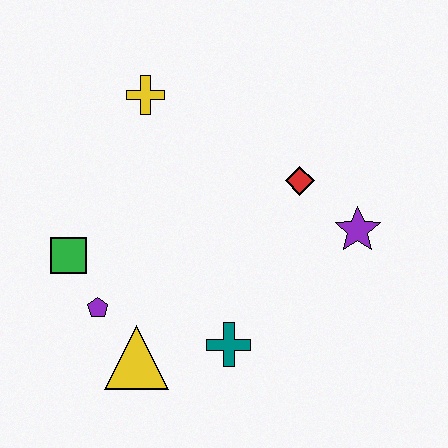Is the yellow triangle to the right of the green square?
Yes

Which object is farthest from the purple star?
The green square is farthest from the purple star.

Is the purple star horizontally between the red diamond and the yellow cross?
No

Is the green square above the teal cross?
Yes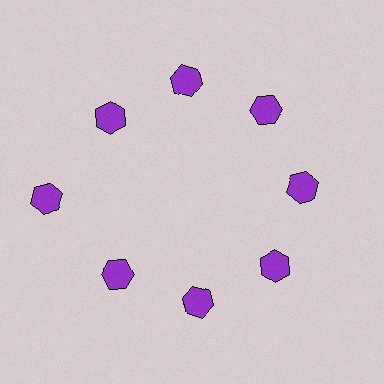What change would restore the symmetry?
The symmetry would be restored by moving it inward, back onto the ring so that all 8 hexagons sit at equal angles and equal distance from the center.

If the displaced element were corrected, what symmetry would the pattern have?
It would have 8-fold rotational symmetry — the pattern would map onto itself every 45 degrees.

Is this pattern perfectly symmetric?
No. The 8 purple hexagons are arranged in a ring, but one element near the 9 o'clock position is pushed outward from the center, breaking the 8-fold rotational symmetry.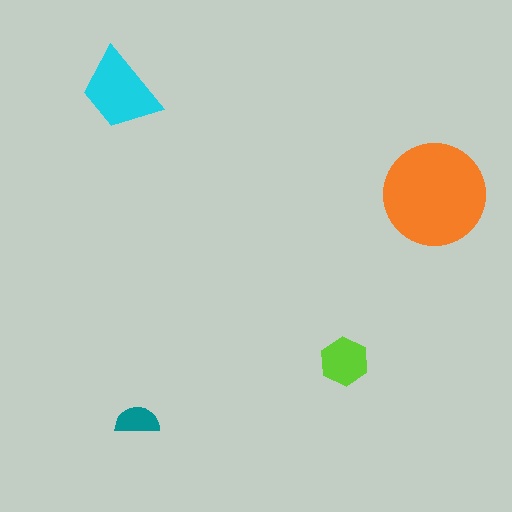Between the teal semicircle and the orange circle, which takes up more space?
The orange circle.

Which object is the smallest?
The teal semicircle.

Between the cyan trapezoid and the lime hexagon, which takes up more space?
The cyan trapezoid.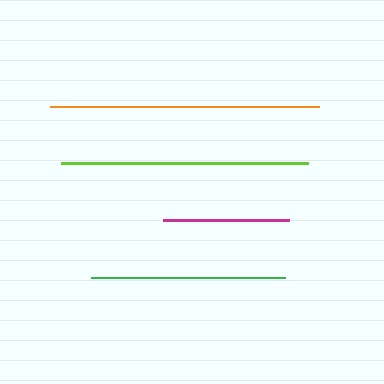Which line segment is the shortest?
The magenta line is the shortest at approximately 126 pixels.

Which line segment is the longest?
The orange line is the longest at approximately 269 pixels.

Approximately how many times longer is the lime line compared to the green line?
The lime line is approximately 1.3 times the length of the green line.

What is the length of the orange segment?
The orange segment is approximately 269 pixels long.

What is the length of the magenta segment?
The magenta segment is approximately 126 pixels long.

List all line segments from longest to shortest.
From longest to shortest: orange, lime, green, magenta.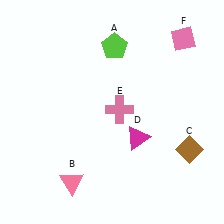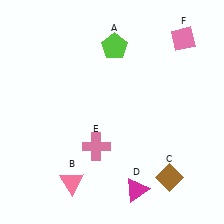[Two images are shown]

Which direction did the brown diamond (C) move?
The brown diamond (C) moved down.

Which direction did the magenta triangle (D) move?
The magenta triangle (D) moved down.